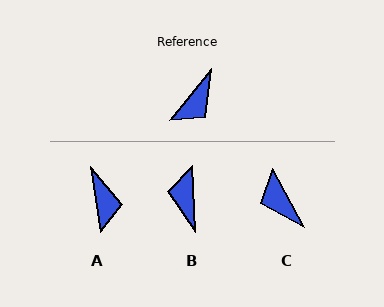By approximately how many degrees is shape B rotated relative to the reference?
Approximately 139 degrees clockwise.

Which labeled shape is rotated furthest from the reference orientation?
B, about 139 degrees away.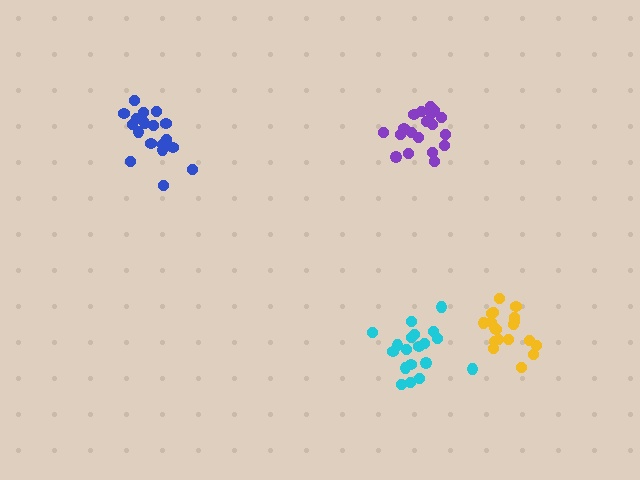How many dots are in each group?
Group 1: 18 dots, Group 2: 19 dots, Group 3: 19 dots, Group 4: 19 dots (75 total).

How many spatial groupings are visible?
There are 4 spatial groupings.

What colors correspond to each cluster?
The clusters are colored: blue, purple, cyan, yellow.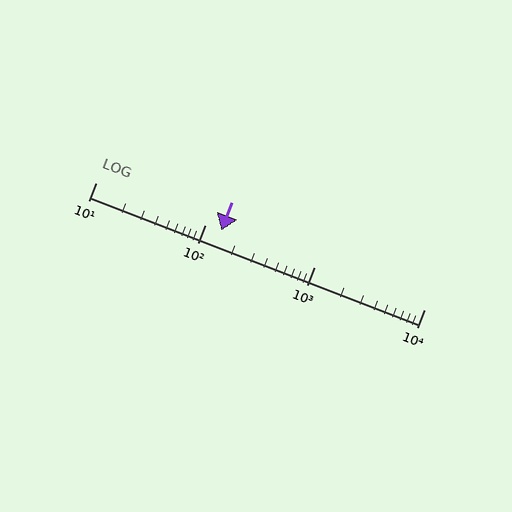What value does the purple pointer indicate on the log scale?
The pointer indicates approximately 140.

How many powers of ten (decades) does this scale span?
The scale spans 3 decades, from 10 to 10000.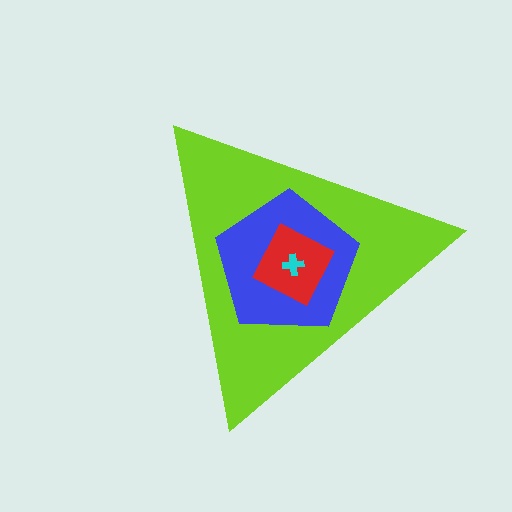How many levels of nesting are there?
4.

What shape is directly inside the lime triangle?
The blue pentagon.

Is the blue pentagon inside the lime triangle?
Yes.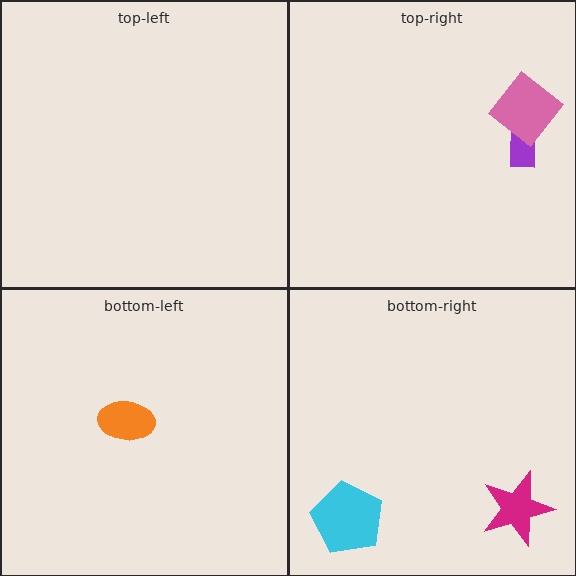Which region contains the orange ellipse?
The bottom-left region.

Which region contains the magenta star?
The bottom-right region.